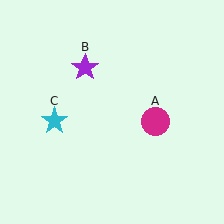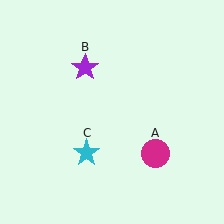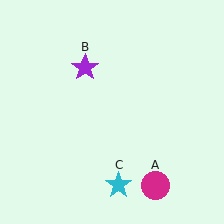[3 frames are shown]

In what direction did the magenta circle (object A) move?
The magenta circle (object A) moved down.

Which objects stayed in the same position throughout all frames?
Purple star (object B) remained stationary.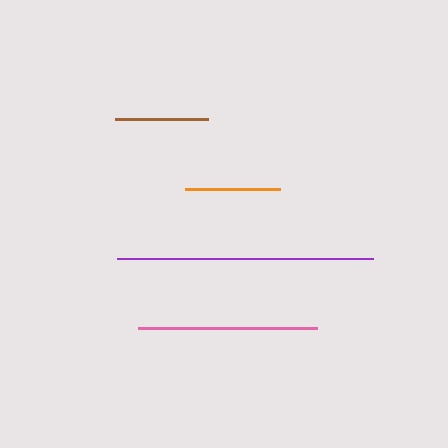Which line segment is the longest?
The purple line is the longest at approximately 256 pixels.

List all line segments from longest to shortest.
From longest to shortest: purple, pink, orange, brown.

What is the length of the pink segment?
The pink segment is approximately 179 pixels long.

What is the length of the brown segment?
The brown segment is approximately 93 pixels long.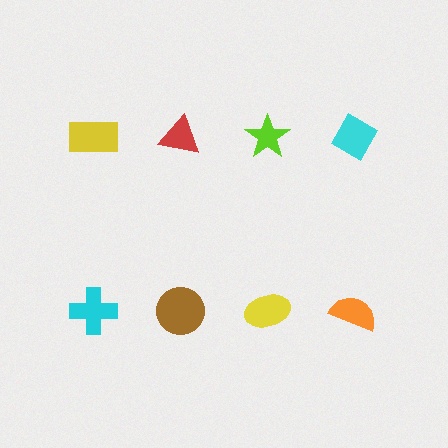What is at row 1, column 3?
A lime star.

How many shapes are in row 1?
4 shapes.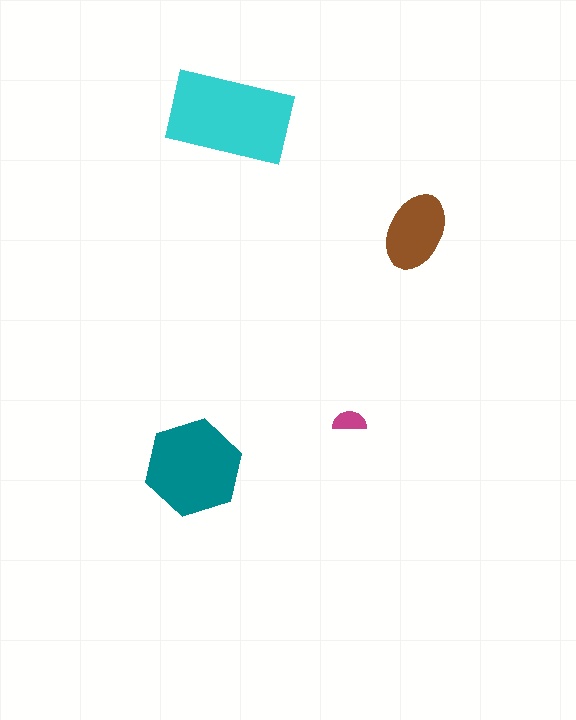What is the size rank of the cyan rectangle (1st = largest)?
1st.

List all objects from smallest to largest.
The magenta semicircle, the brown ellipse, the teal hexagon, the cyan rectangle.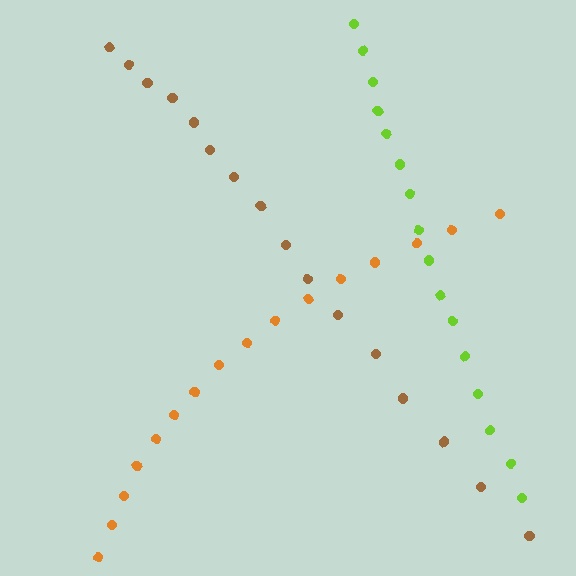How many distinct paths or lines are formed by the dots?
There are 3 distinct paths.